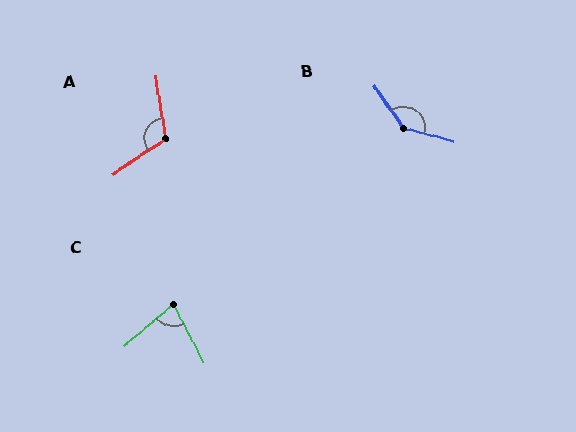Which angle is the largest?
B, at approximately 139 degrees.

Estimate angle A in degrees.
Approximately 114 degrees.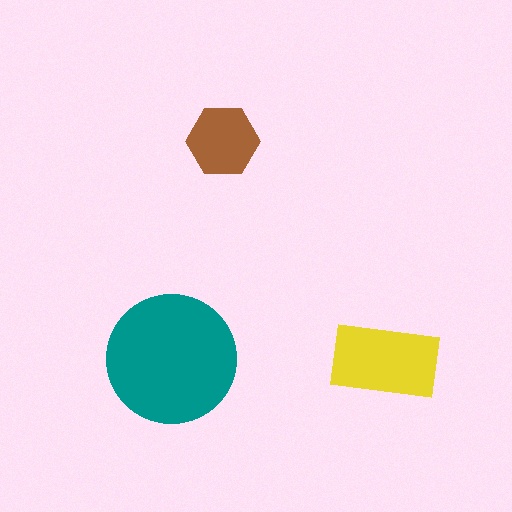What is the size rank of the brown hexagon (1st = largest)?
3rd.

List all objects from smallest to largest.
The brown hexagon, the yellow rectangle, the teal circle.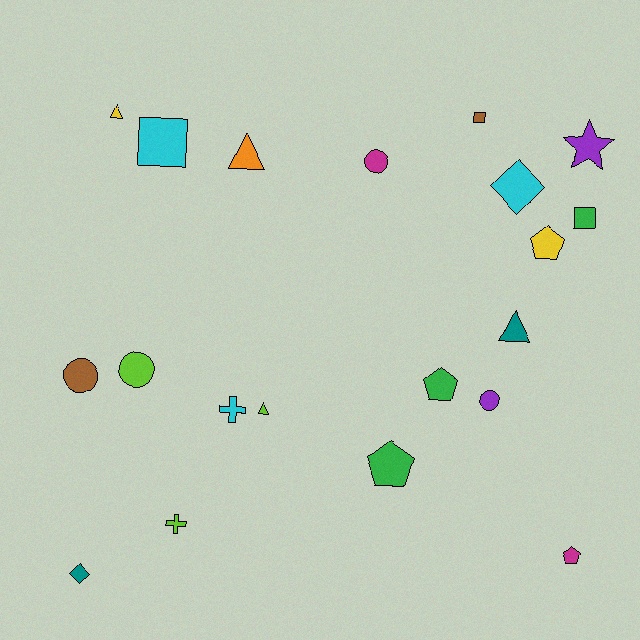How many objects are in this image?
There are 20 objects.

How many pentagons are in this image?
There are 4 pentagons.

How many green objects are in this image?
There are 3 green objects.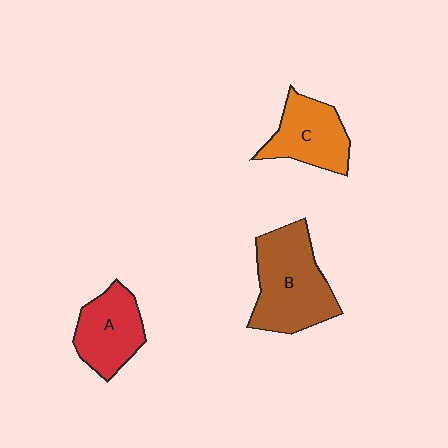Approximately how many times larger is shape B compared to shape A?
Approximately 1.5 times.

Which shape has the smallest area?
Shape A (red).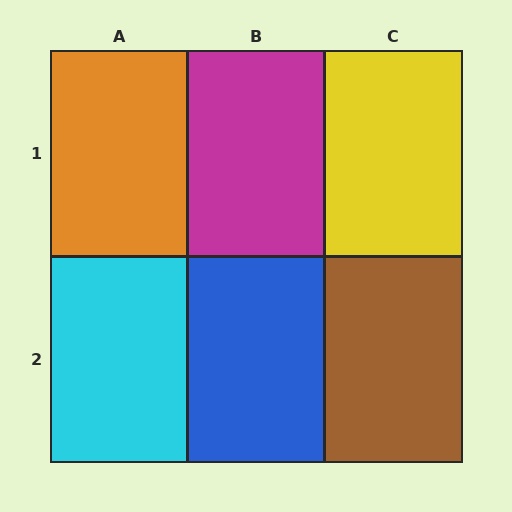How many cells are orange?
1 cell is orange.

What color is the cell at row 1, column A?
Orange.